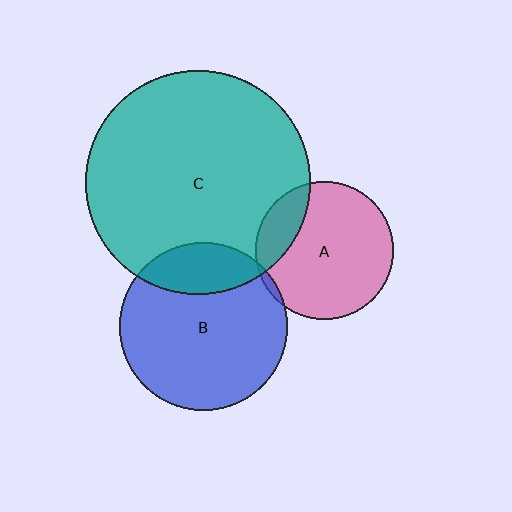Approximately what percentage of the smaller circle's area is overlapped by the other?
Approximately 20%.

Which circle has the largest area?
Circle C (teal).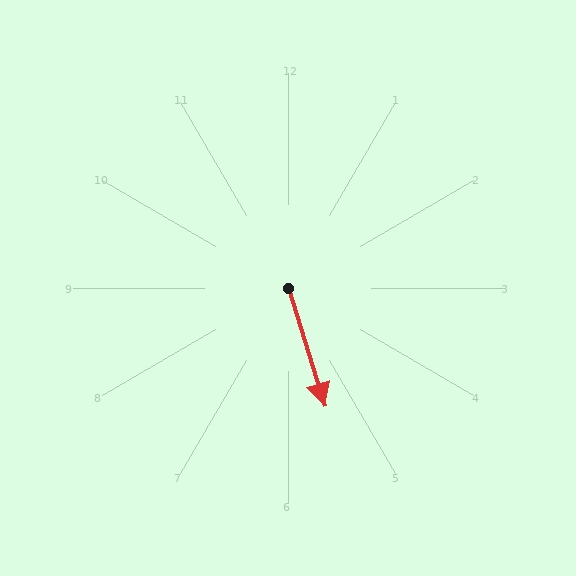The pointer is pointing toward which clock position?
Roughly 5 o'clock.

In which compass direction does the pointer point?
South.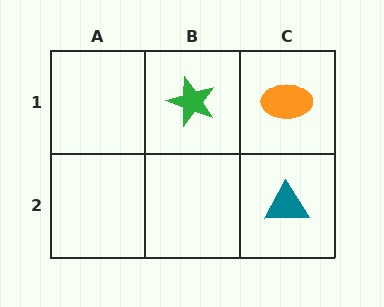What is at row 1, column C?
An orange ellipse.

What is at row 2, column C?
A teal triangle.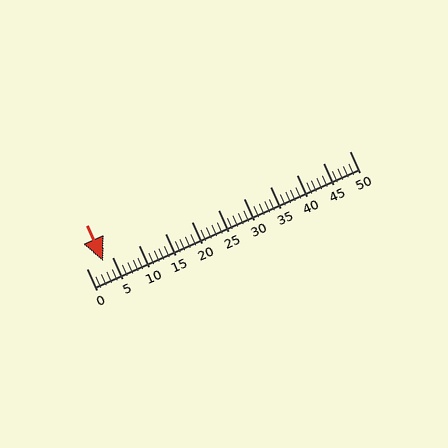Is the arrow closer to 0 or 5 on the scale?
The arrow is closer to 5.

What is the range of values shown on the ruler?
The ruler shows values from 0 to 50.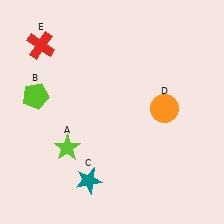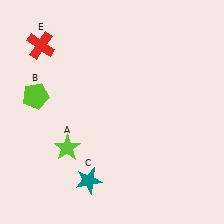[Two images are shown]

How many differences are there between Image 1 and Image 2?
There is 1 difference between the two images.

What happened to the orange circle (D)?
The orange circle (D) was removed in Image 2. It was in the top-right area of Image 1.